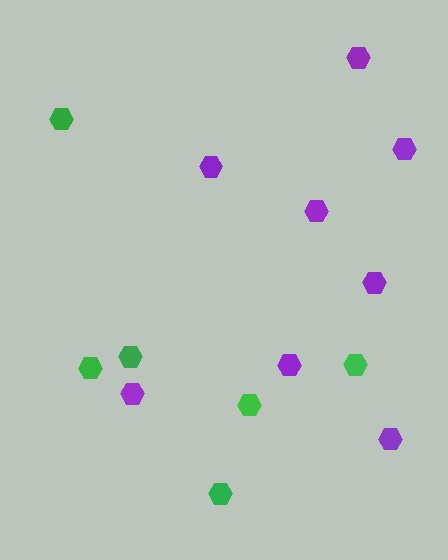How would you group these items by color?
There are 2 groups: one group of green hexagons (6) and one group of purple hexagons (8).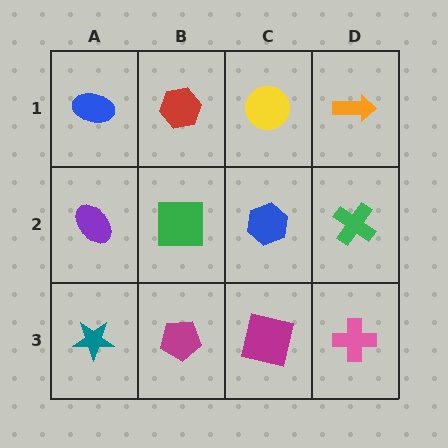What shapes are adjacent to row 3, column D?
A green cross (row 2, column D), a magenta square (row 3, column C).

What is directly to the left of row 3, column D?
A magenta square.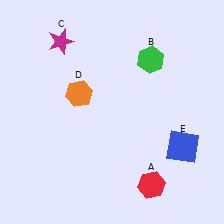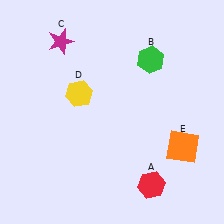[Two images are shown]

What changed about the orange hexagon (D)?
In Image 1, D is orange. In Image 2, it changed to yellow.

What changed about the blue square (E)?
In Image 1, E is blue. In Image 2, it changed to orange.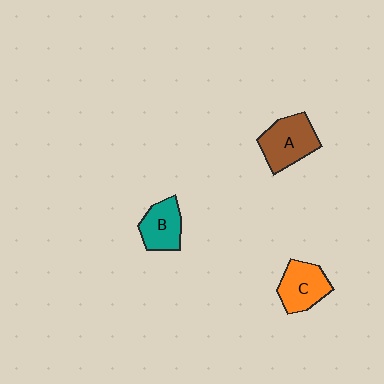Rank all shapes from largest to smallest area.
From largest to smallest: A (brown), C (orange), B (teal).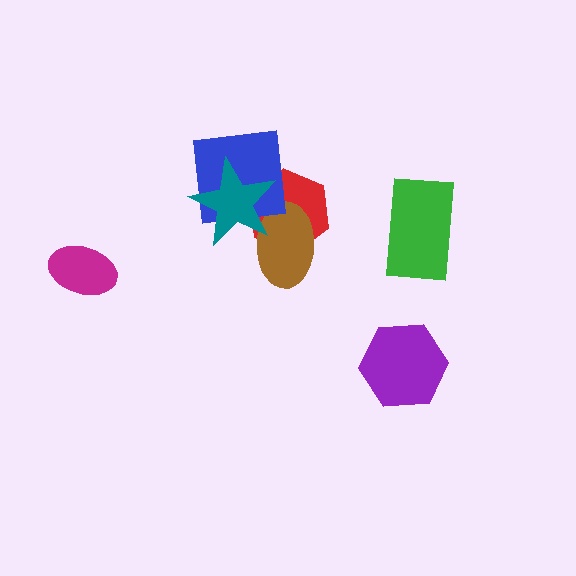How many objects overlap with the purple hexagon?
0 objects overlap with the purple hexagon.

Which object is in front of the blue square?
The teal star is in front of the blue square.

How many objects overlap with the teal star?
3 objects overlap with the teal star.